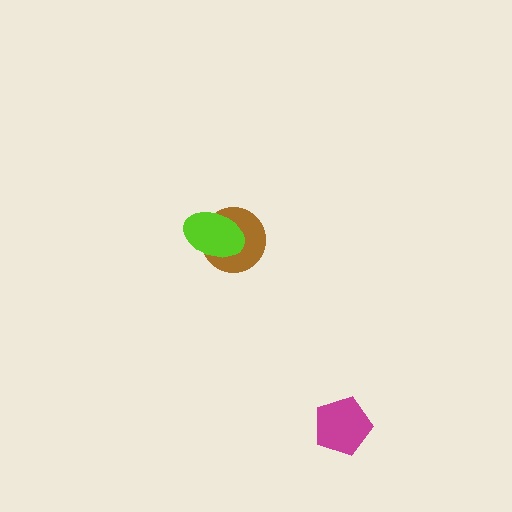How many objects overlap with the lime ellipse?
1 object overlaps with the lime ellipse.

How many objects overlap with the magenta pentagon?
0 objects overlap with the magenta pentagon.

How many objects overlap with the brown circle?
1 object overlaps with the brown circle.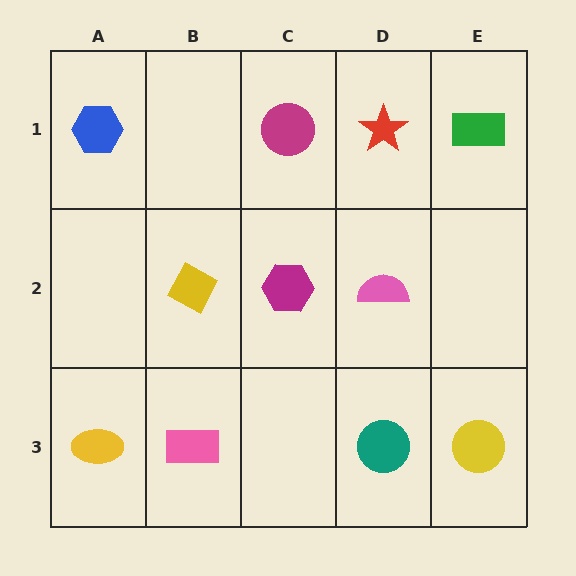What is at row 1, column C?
A magenta circle.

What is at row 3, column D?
A teal circle.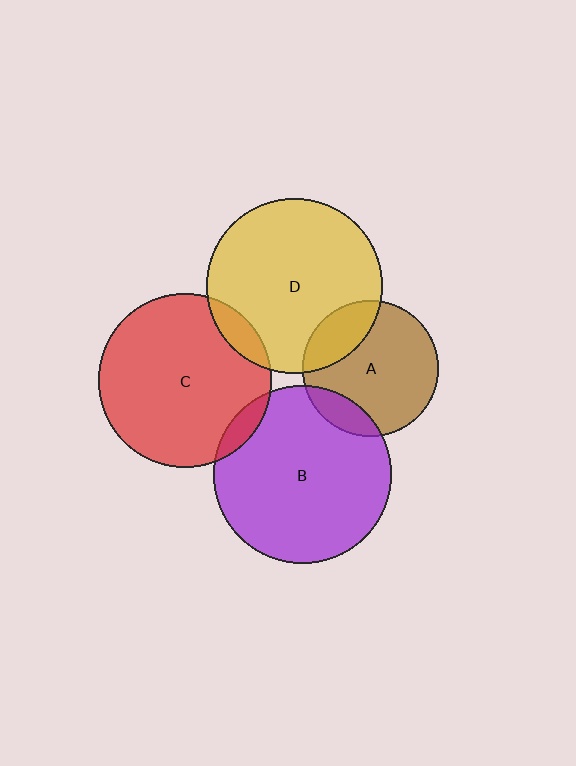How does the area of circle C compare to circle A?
Approximately 1.6 times.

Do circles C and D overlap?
Yes.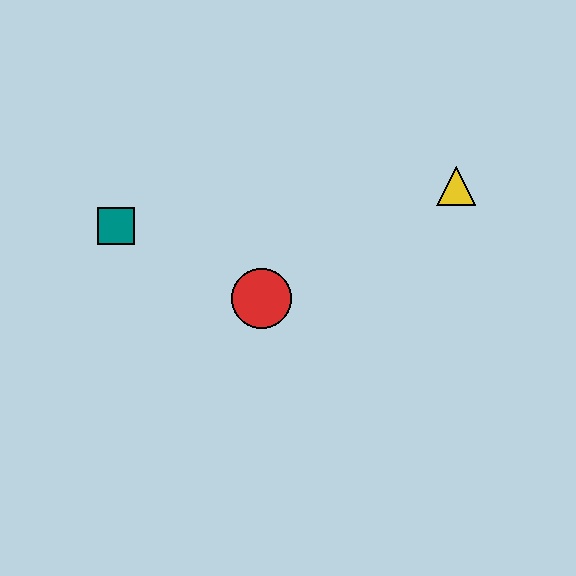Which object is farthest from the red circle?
The yellow triangle is farthest from the red circle.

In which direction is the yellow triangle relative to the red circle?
The yellow triangle is to the right of the red circle.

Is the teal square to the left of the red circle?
Yes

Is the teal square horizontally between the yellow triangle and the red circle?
No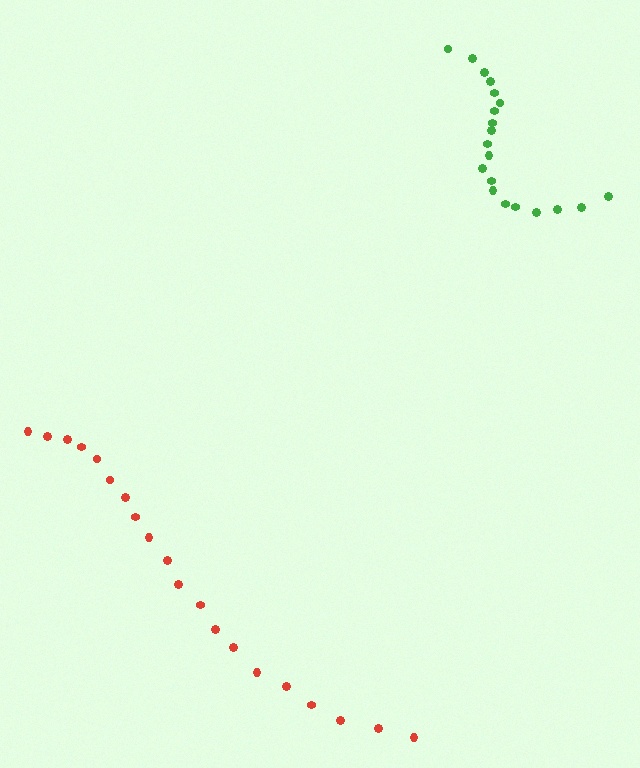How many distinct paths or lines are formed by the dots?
There are 2 distinct paths.